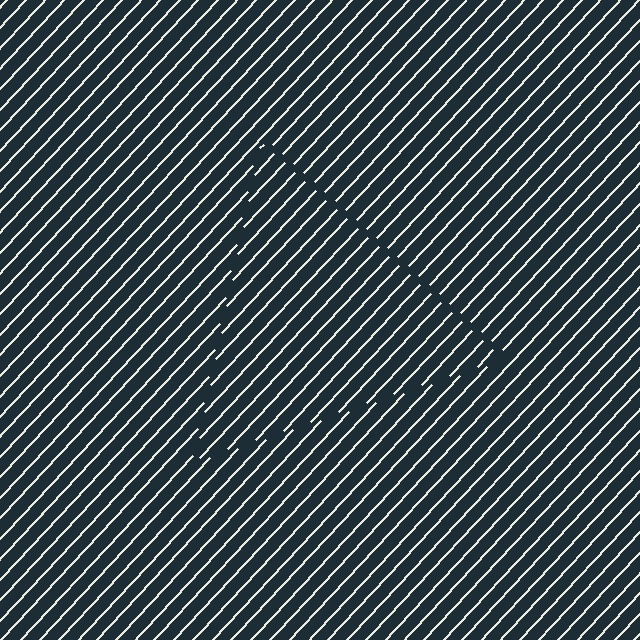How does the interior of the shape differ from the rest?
The interior of the shape contains the same grating, shifted by half a period — the contour is defined by the phase discontinuity where line-ends from the inner and outer gratings abut.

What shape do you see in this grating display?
An illusory triangle. The interior of the shape contains the same grating, shifted by half a period — the contour is defined by the phase discontinuity where line-ends from the inner and outer gratings abut.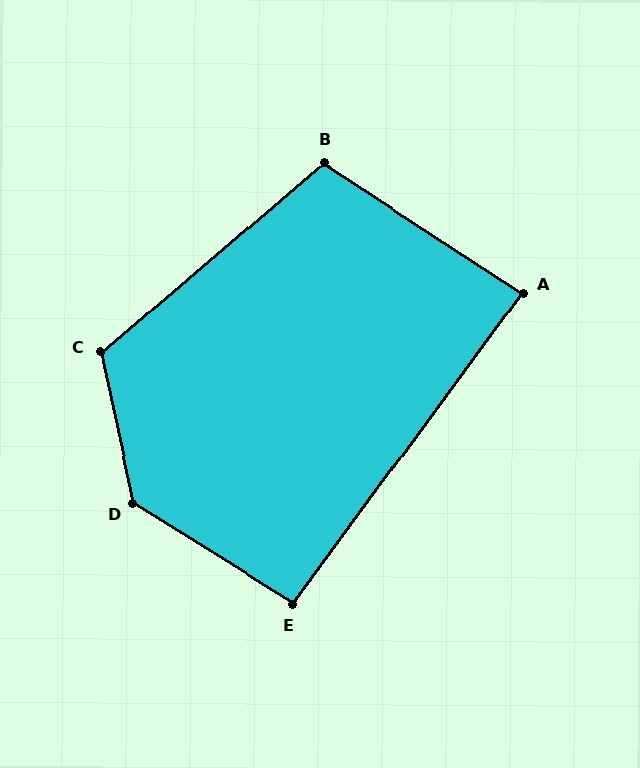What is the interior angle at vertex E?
Approximately 94 degrees (approximately right).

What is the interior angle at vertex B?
Approximately 106 degrees (obtuse).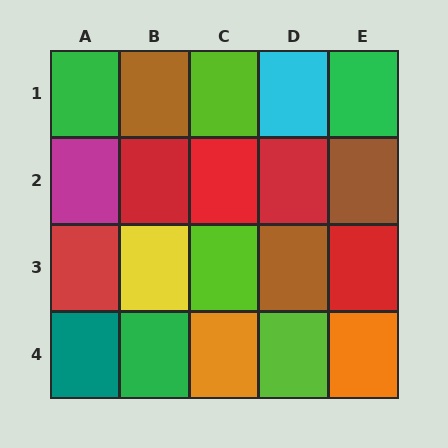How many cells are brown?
3 cells are brown.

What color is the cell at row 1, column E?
Green.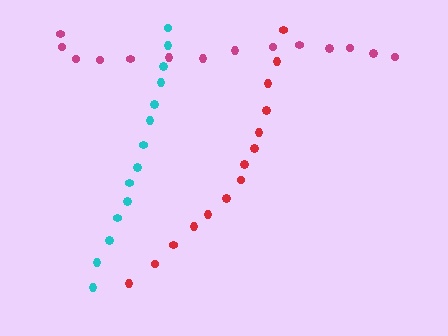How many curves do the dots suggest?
There are 3 distinct paths.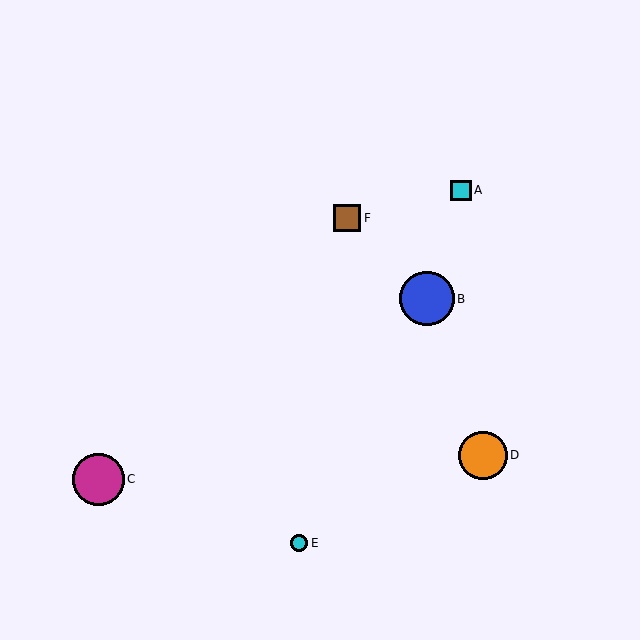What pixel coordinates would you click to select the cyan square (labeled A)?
Click at (461, 190) to select the cyan square A.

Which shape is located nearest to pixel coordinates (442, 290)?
The blue circle (labeled B) at (427, 299) is nearest to that location.